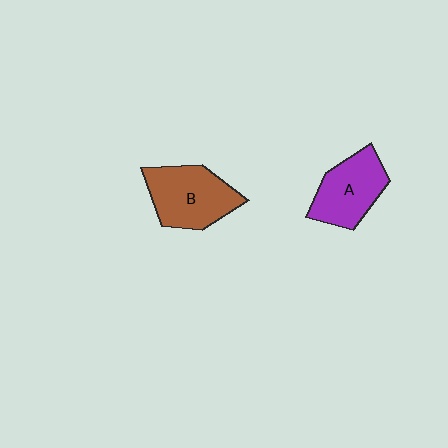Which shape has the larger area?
Shape B (brown).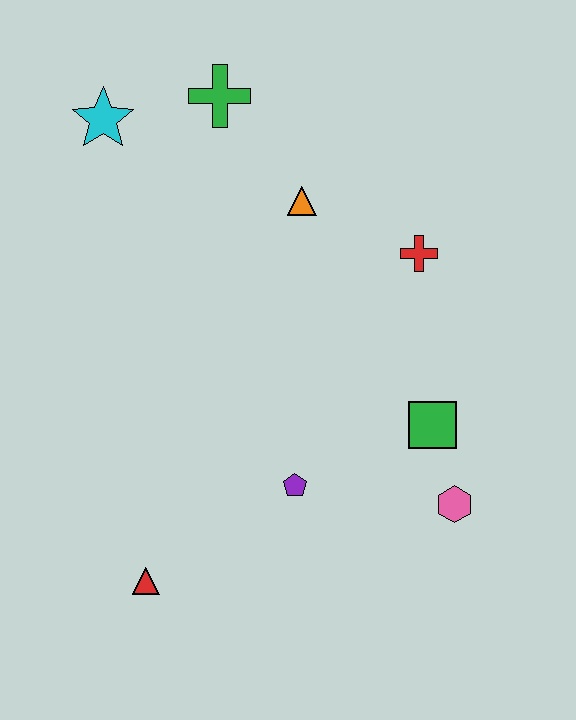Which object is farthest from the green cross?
The red triangle is farthest from the green cross.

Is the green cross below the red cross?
No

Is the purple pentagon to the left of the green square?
Yes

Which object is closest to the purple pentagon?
The green square is closest to the purple pentagon.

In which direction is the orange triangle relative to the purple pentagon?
The orange triangle is above the purple pentagon.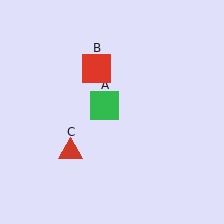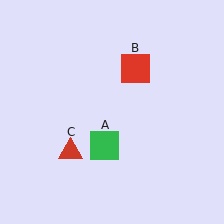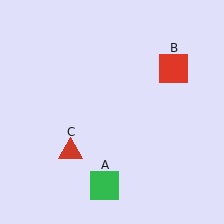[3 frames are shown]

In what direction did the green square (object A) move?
The green square (object A) moved down.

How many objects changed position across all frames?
2 objects changed position: green square (object A), red square (object B).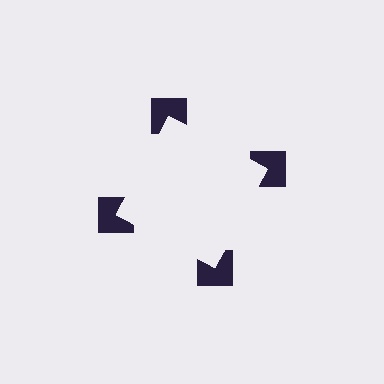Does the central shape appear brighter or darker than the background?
It typically appears slightly brighter than the background, even though no actual brightness change is drawn.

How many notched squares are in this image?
There are 4 — one at each vertex of the illusory square.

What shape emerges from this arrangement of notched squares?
An illusory square — its edges are inferred from the aligned wedge cuts in the notched squares, not physically drawn.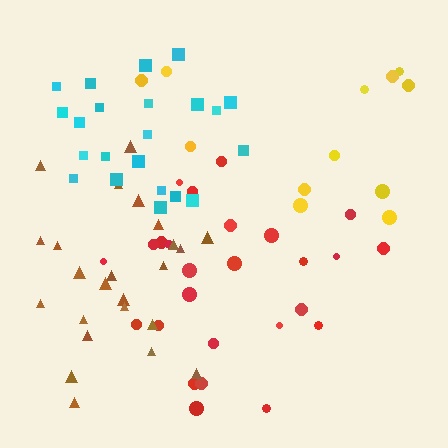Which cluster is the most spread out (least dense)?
Yellow.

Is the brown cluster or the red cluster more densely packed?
Brown.